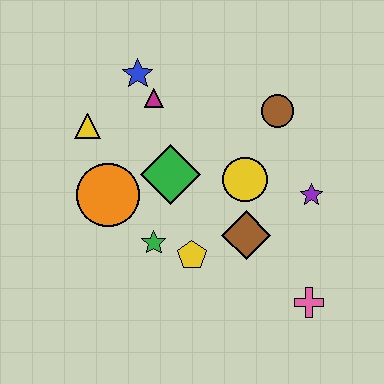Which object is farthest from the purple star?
The yellow triangle is farthest from the purple star.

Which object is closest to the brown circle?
The yellow circle is closest to the brown circle.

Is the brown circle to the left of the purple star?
Yes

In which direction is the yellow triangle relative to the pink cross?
The yellow triangle is to the left of the pink cross.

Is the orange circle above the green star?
Yes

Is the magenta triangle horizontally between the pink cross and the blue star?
Yes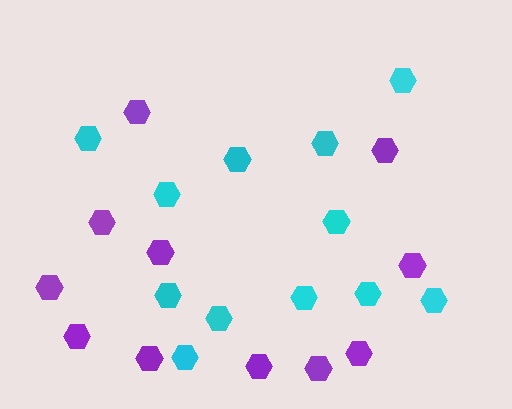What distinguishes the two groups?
There are 2 groups: one group of purple hexagons (11) and one group of cyan hexagons (12).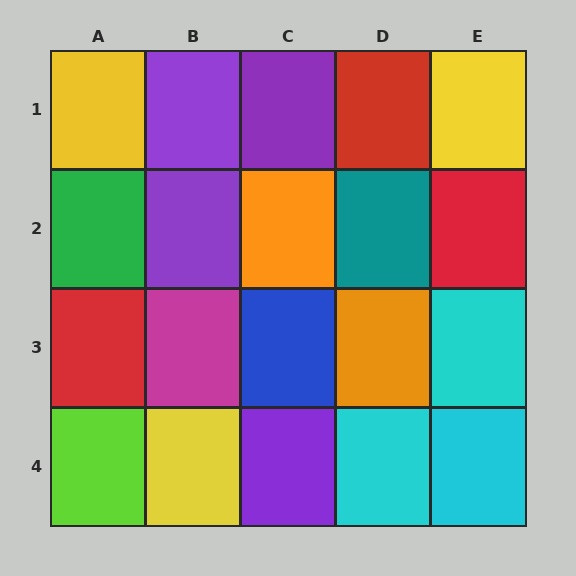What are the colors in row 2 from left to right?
Green, purple, orange, teal, red.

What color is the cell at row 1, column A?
Yellow.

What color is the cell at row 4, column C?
Purple.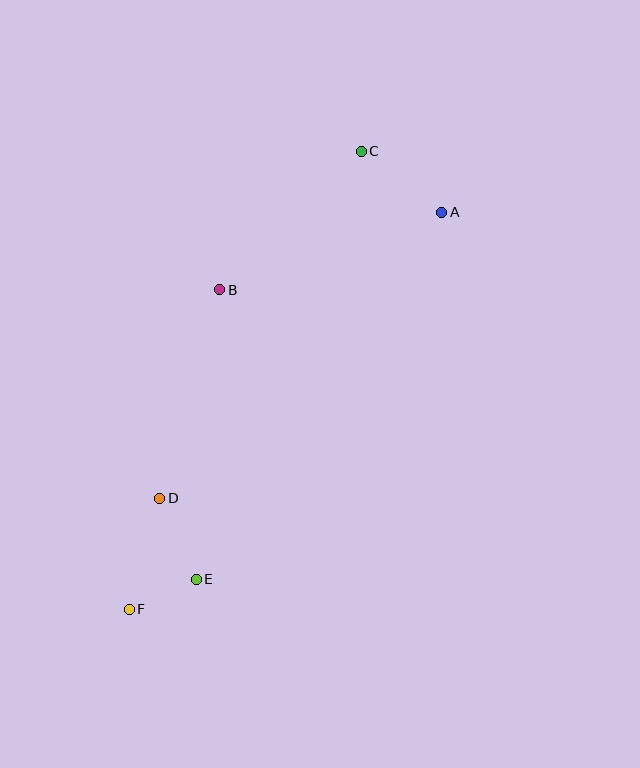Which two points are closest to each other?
Points E and F are closest to each other.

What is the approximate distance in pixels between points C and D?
The distance between C and D is approximately 401 pixels.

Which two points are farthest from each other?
Points C and F are farthest from each other.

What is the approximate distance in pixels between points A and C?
The distance between A and C is approximately 101 pixels.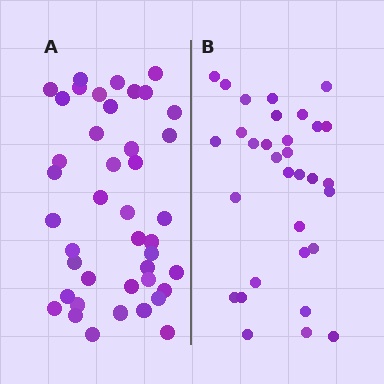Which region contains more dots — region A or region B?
Region A (the left region) has more dots.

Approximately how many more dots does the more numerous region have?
Region A has roughly 10 or so more dots than region B.